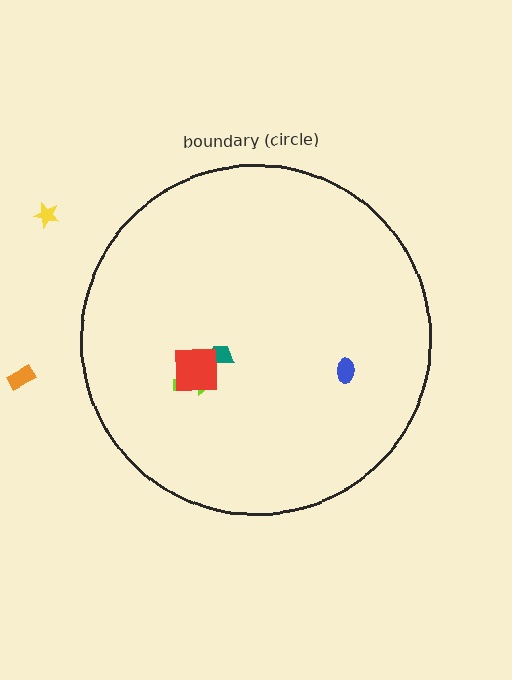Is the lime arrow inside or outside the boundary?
Inside.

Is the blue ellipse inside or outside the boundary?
Inside.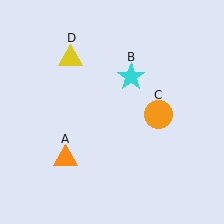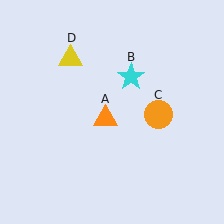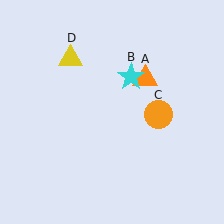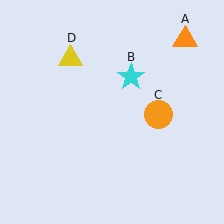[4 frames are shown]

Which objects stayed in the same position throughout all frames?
Cyan star (object B) and orange circle (object C) and yellow triangle (object D) remained stationary.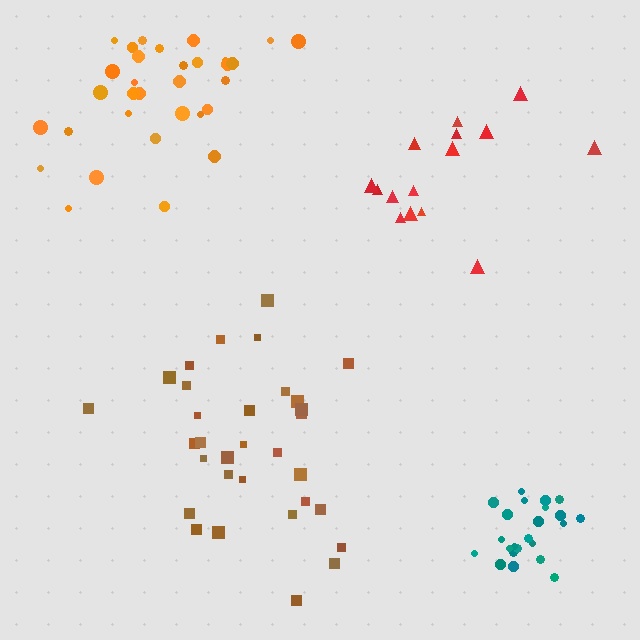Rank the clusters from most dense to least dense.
teal, brown, orange, red.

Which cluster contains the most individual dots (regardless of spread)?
Brown (32).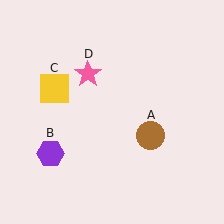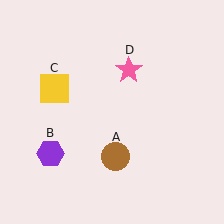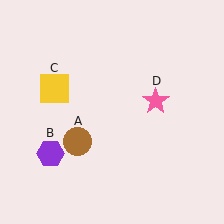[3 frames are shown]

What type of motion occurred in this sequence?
The brown circle (object A), pink star (object D) rotated clockwise around the center of the scene.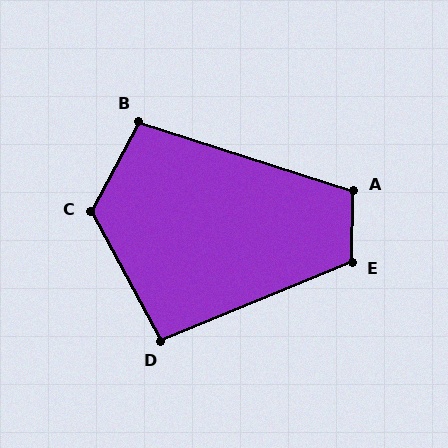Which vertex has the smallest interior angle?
D, at approximately 96 degrees.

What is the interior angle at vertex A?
Approximately 107 degrees (obtuse).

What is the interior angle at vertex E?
Approximately 114 degrees (obtuse).